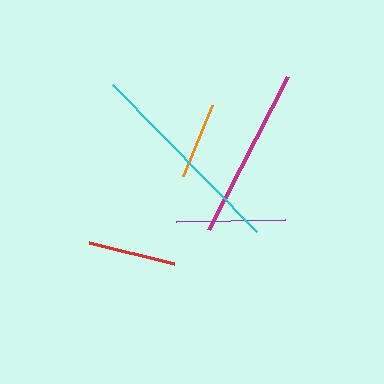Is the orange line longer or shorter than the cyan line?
The cyan line is longer than the orange line.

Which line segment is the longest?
The cyan line is the longest at approximately 206 pixels.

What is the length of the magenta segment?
The magenta segment is approximately 172 pixels long.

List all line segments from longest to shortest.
From longest to shortest: cyan, magenta, purple, red, orange.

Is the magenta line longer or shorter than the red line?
The magenta line is longer than the red line.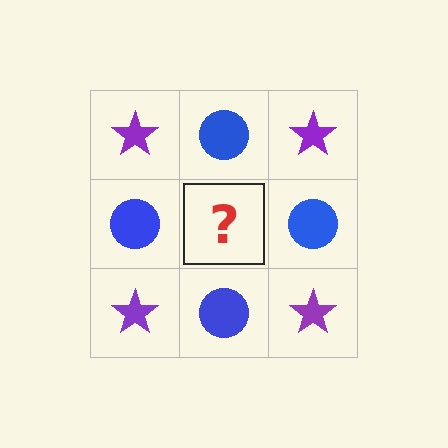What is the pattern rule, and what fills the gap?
The rule is that it alternates purple star and blue circle in a checkerboard pattern. The gap should be filled with a purple star.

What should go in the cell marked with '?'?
The missing cell should contain a purple star.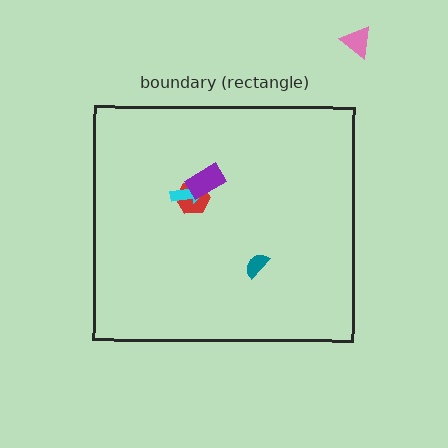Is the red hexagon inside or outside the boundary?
Inside.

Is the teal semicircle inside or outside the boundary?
Inside.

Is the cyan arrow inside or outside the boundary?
Inside.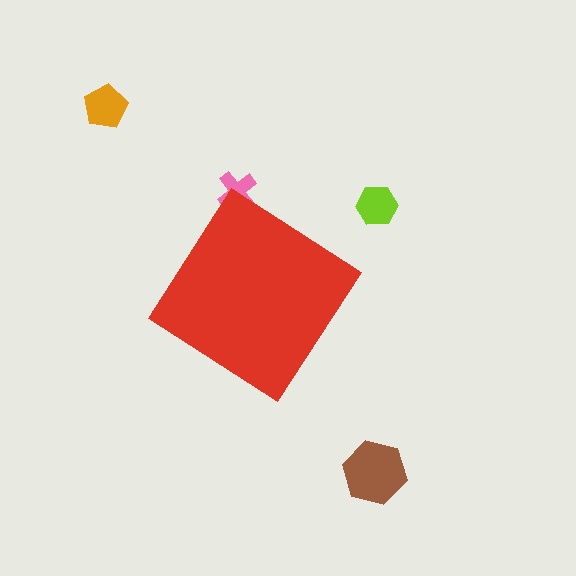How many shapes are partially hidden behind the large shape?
1 shape is partially hidden.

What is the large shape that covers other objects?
A red diamond.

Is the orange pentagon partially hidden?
No, the orange pentagon is fully visible.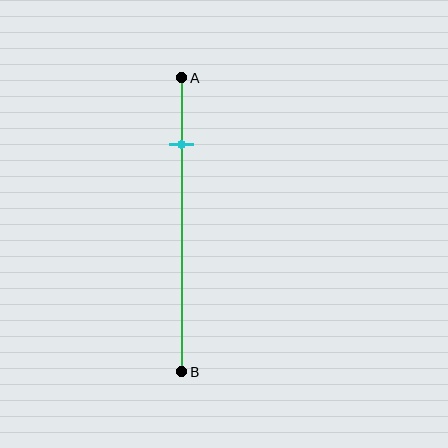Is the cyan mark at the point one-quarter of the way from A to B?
Yes, the mark is approximately at the one-quarter point.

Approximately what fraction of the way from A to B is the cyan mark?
The cyan mark is approximately 25% of the way from A to B.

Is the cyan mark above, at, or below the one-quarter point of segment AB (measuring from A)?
The cyan mark is approximately at the one-quarter point of segment AB.